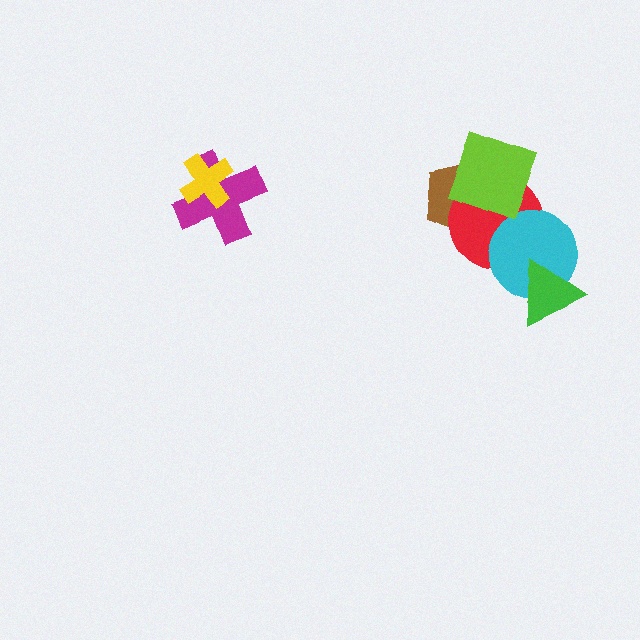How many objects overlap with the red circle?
3 objects overlap with the red circle.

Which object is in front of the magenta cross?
The yellow cross is in front of the magenta cross.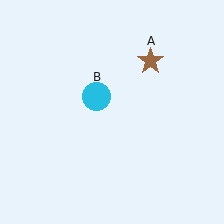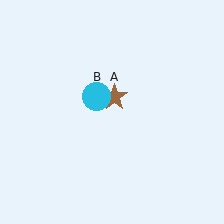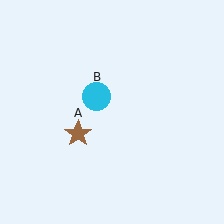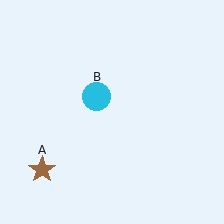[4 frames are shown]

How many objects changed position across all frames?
1 object changed position: brown star (object A).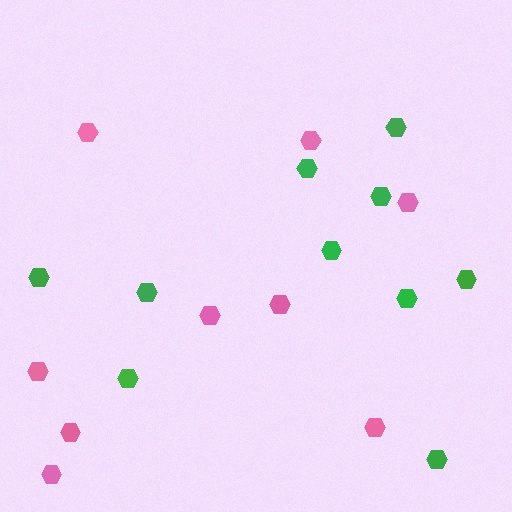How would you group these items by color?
There are 2 groups: one group of green hexagons (10) and one group of pink hexagons (9).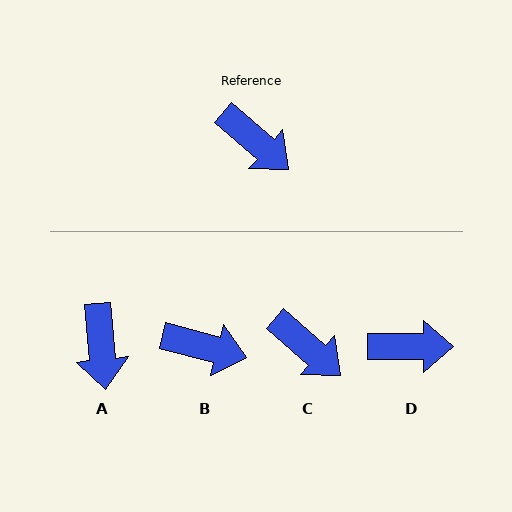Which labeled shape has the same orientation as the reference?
C.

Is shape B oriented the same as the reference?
No, it is off by about 26 degrees.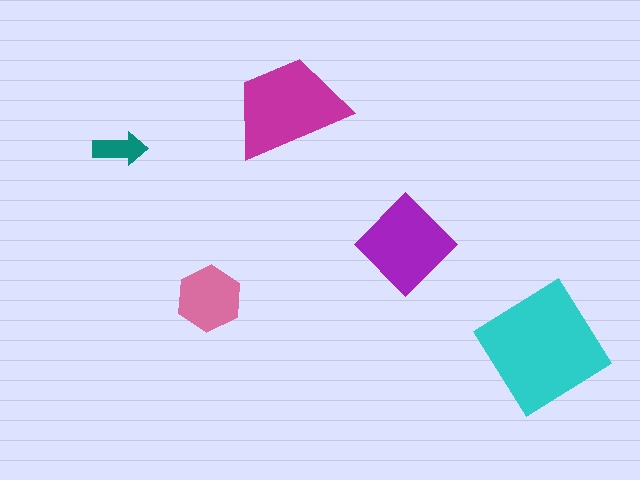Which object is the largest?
The cyan diamond.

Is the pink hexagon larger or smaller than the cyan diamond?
Smaller.